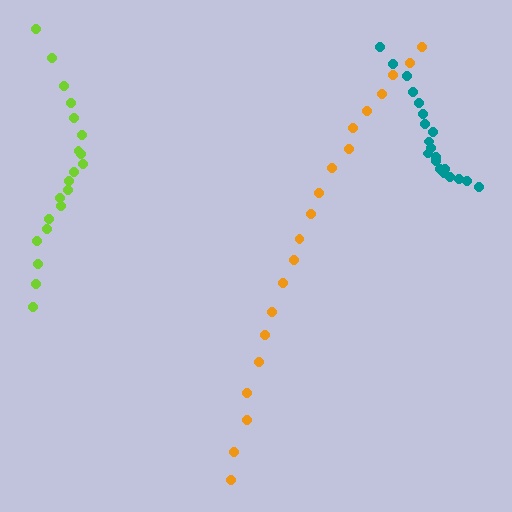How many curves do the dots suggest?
There are 3 distinct paths.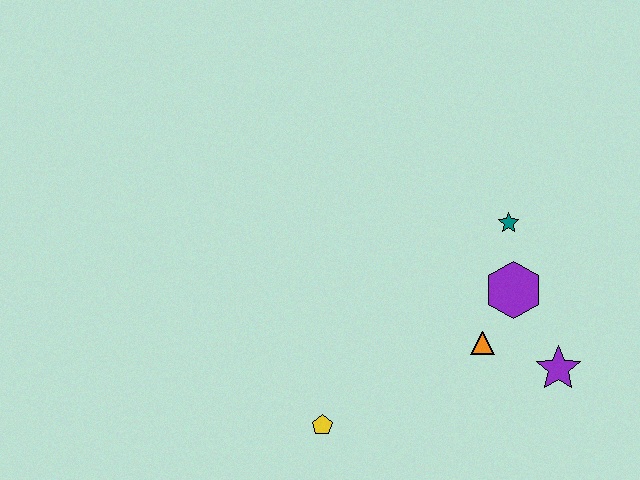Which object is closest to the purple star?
The orange triangle is closest to the purple star.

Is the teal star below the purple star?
No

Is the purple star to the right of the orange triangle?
Yes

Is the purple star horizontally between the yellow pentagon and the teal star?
No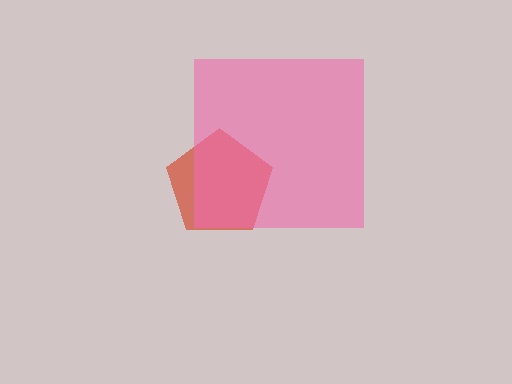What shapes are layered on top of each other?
The layered shapes are: a red pentagon, a pink square.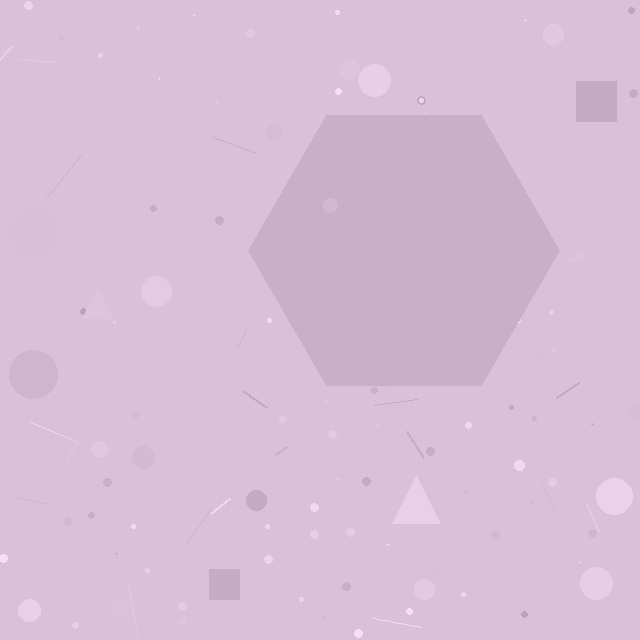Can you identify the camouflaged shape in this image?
The camouflaged shape is a hexagon.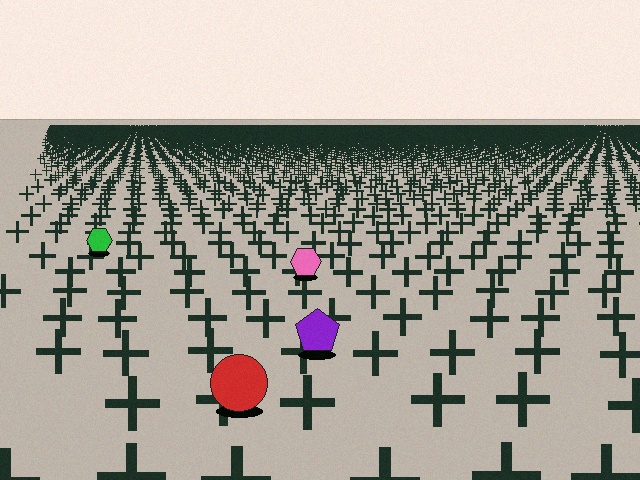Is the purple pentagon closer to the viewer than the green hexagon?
Yes. The purple pentagon is closer — you can tell from the texture gradient: the ground texture is coarser near it.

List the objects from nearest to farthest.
From nearest to farthest: the red circle, the purple pentagon, the pink hexagon, the green hexagon.